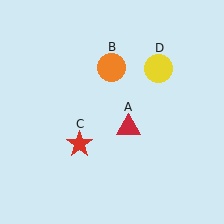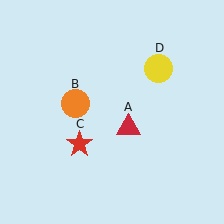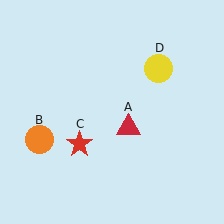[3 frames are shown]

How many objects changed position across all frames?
1 object changed position: orange circle (object B).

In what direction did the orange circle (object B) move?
The orange circle (object B) moved down and to the left.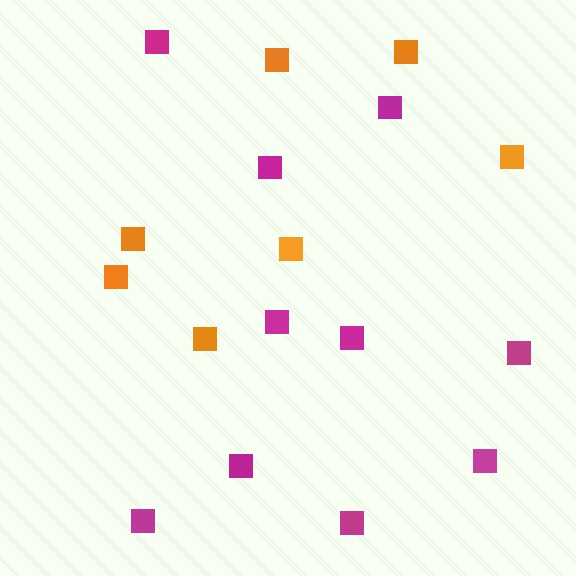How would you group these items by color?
There are 2 groups: one group of magenta squares (10) and one group of orange squares (7).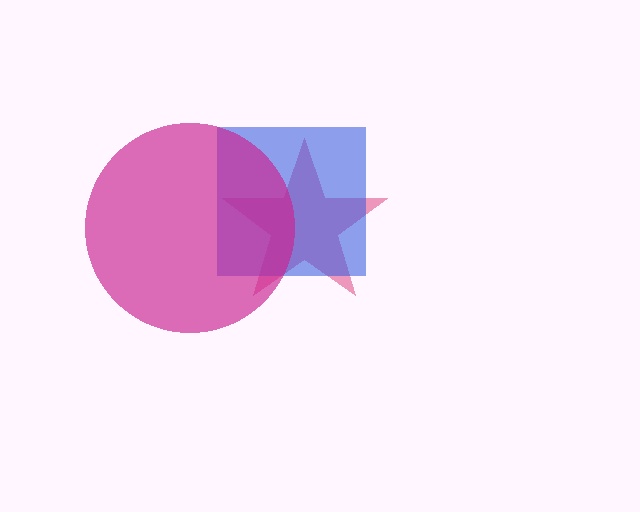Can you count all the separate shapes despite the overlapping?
Yes, there are 3 separate shapes.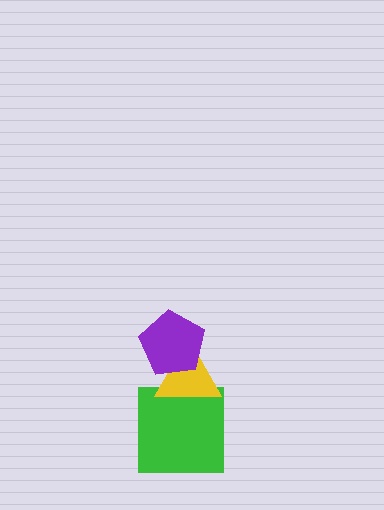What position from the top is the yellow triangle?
The yellow triangle is 2nd from the top.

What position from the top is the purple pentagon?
The purple pentagon is 1st from the top.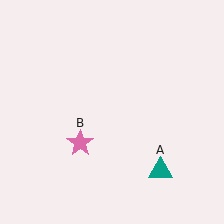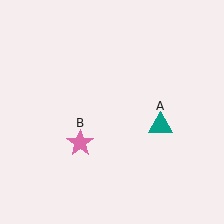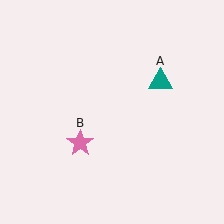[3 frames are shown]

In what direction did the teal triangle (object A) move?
The teal triangle (object A) moved up.